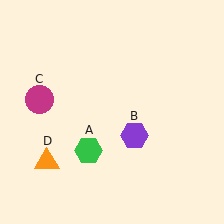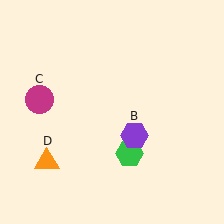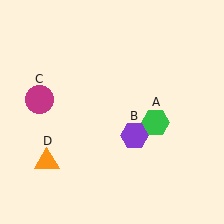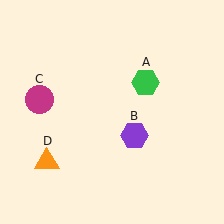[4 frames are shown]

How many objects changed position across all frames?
1 object changed position: green hexagon (object A).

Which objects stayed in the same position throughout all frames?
Purple hexagon (object B) and magenta circle (object C) and orange triangle (object D) remained stationary.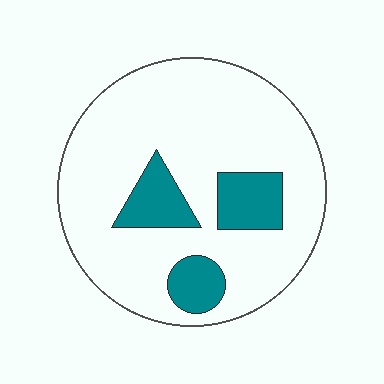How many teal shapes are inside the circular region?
3.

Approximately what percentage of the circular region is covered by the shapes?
Approximately 20%.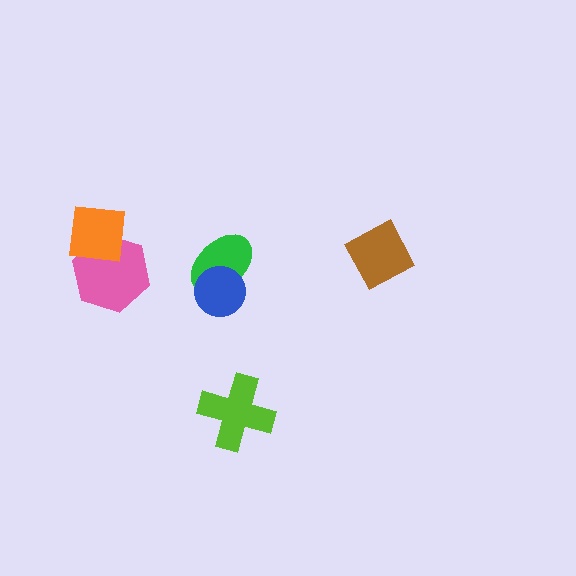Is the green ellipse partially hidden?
Yes, it is partially covered by another shape.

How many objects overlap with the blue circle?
1 object overlaps with the blue circle.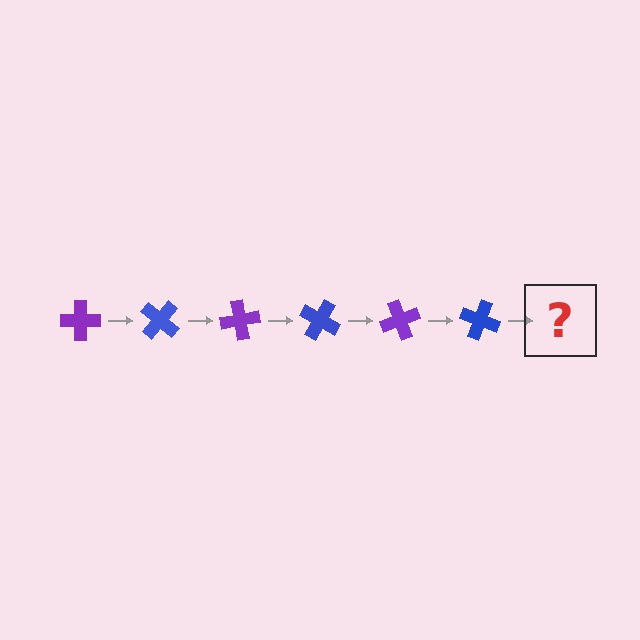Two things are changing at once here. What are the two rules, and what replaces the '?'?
The two rules are that it rotates 40 degrees each step and the color cycles through purple and blue. The '?' should be a purple cross, rotated 240 degrees from the start.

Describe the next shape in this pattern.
It should be a purple cross, rotated 240 degrees from the start.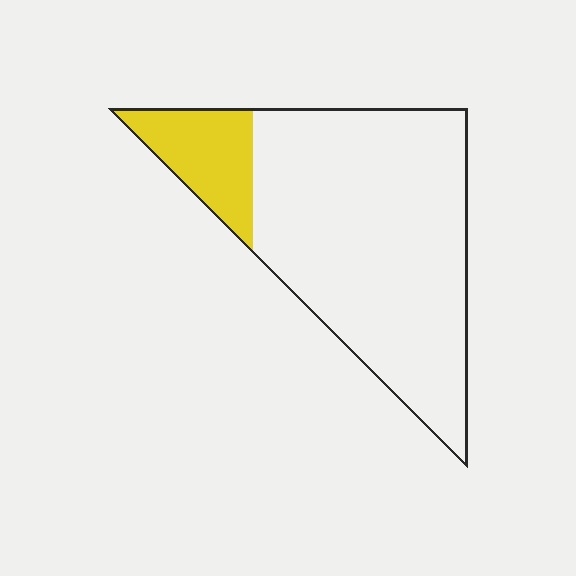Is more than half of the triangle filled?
No.